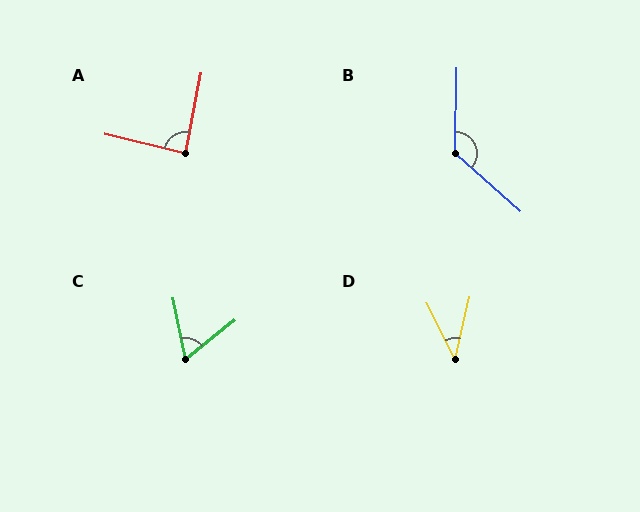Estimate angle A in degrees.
Approximately 87 degrees.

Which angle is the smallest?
D, at approximately 40 degrees.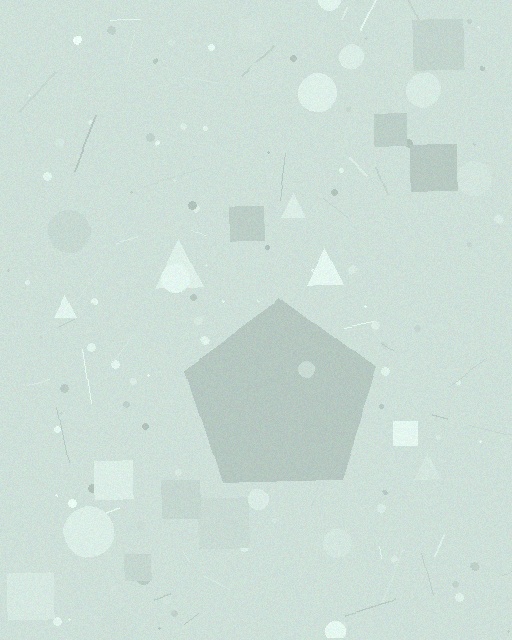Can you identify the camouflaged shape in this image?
The camouflaged shape is a pentagon.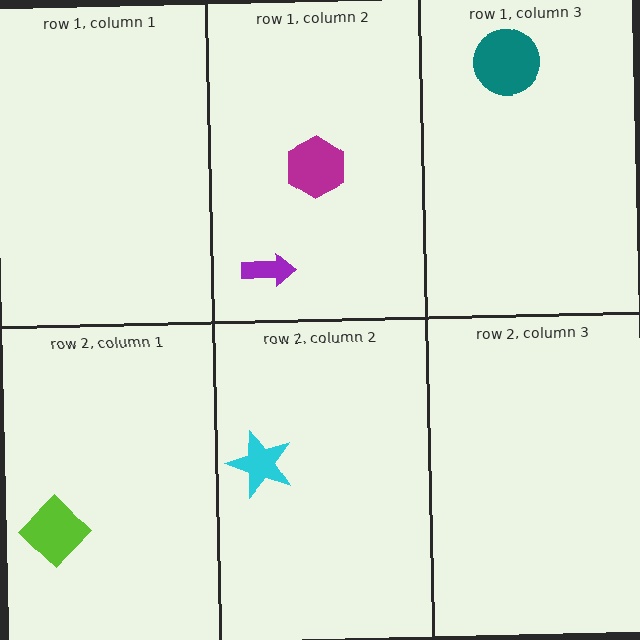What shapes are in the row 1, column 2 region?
The purple arrow, the magenta hexagon.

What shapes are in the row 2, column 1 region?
The lime diamond.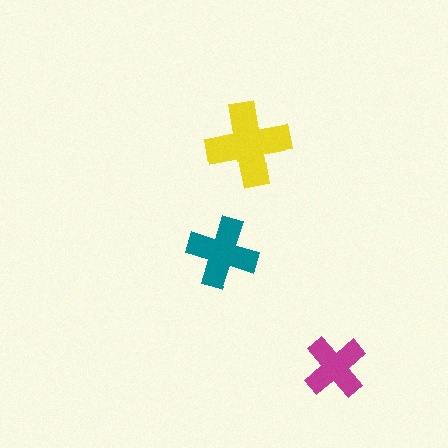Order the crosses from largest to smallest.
the yellow one, the teal one, the magenta one.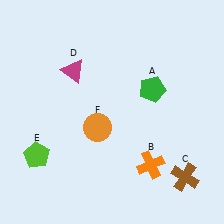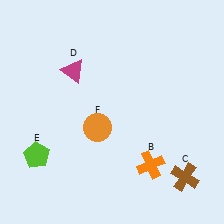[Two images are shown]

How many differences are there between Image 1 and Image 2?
There is 1 difference between the two images.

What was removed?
The green pentagon (A) was removed in Image 2.